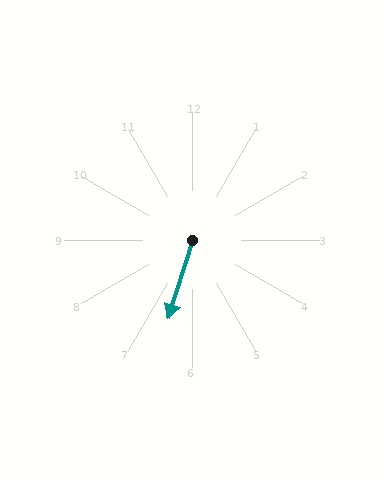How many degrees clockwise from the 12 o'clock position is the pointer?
Approximately 197 degrees.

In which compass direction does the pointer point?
South.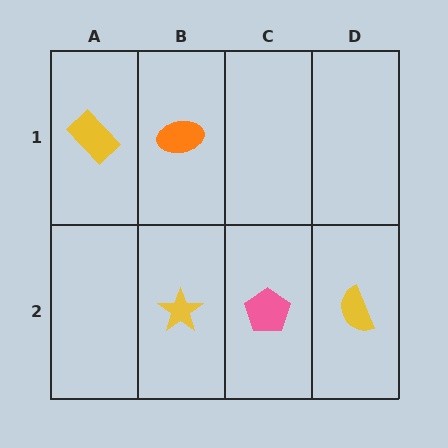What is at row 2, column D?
A yellow semicircle.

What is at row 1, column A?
A yellow rectangle.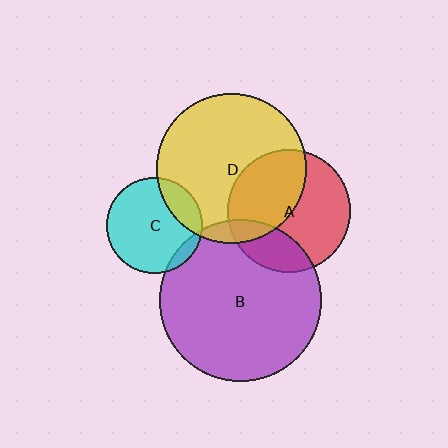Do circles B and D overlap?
Yes.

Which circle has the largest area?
Circle B (purple).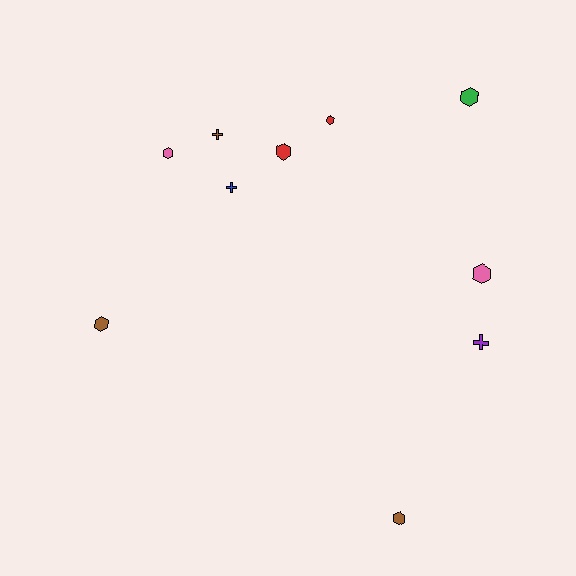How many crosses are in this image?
There are 3 crosses.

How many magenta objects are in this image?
There are no magenta objects.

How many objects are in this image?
There are 10 objects.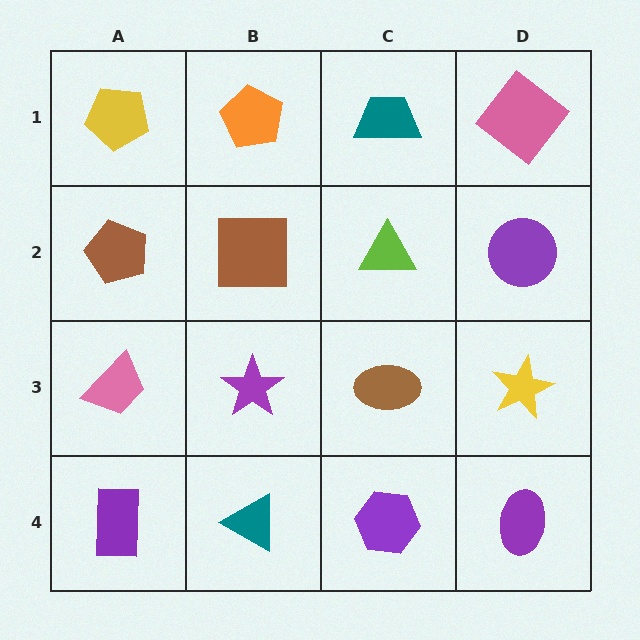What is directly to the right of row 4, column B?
A purple hexagon.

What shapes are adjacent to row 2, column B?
An orange pentagon (row 1, column B), a purple star (row 3, column B), a brown pentagon (row 2, column A), a lime triangle (row 2, column C).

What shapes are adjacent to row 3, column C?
A lime triangle (row 2, column C), a purple hexagon (row 4, column C), a purple star (row 3, column B), a yellow star (row 3, column D).